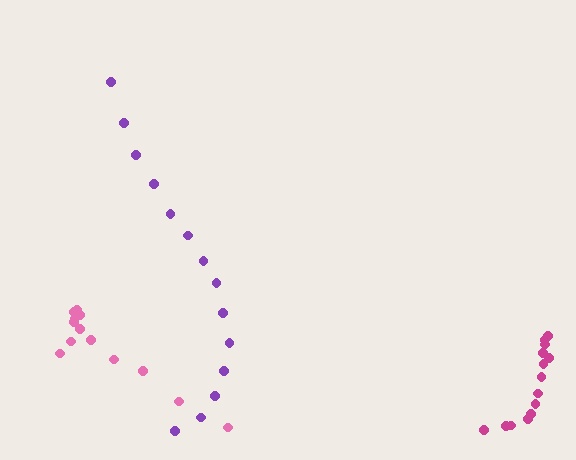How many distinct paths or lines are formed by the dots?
There are 3 distinct paths.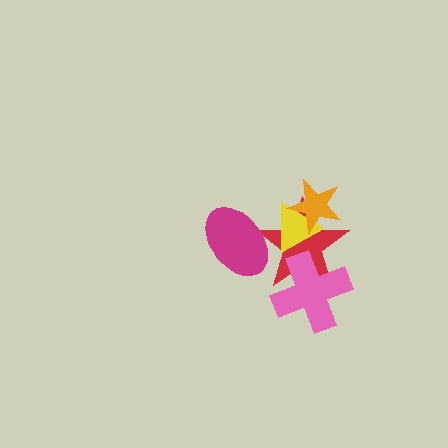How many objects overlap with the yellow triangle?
3 objects overlap with the yellow triangle.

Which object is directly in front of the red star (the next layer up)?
The yellow triangle is directly in front of the red star.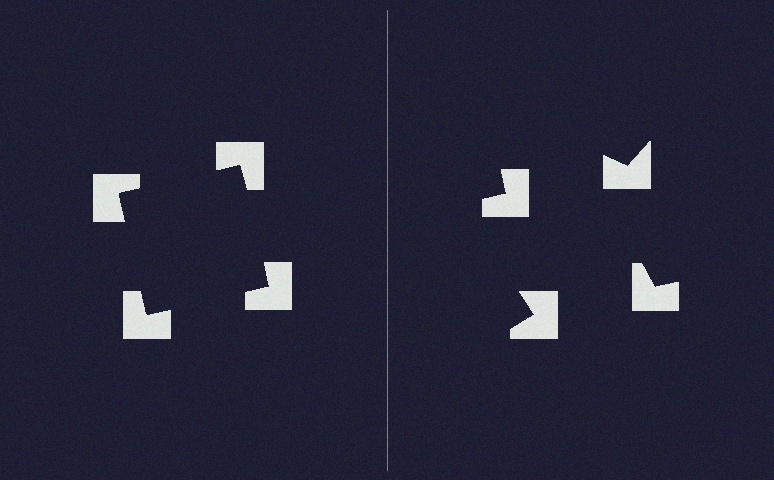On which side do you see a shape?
An illusory square appears on the left side. On the right side the wedge cuts are rotated, so no coherent shape forms.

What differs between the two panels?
The notched squares are positioned identically on both sides; only the wedge orientations differ. On the left they align to a square; on the right they are misaligned.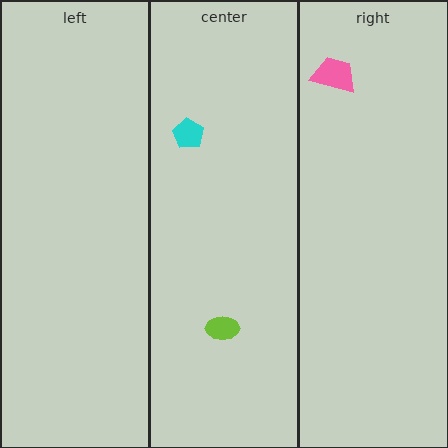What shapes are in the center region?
The cyan pentagon, the lime ellipse.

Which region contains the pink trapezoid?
The right region.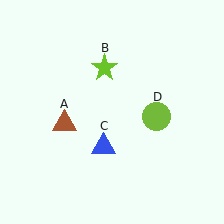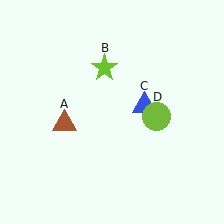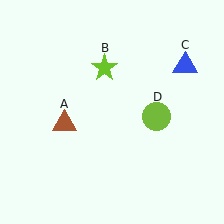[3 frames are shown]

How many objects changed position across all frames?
1 object changed position: blue triangle (object C).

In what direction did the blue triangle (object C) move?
The blue triangle (object C) moved up and to the right.